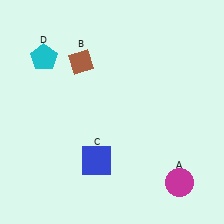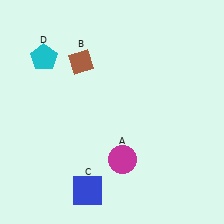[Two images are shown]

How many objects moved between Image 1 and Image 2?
2 objects moved between the two images.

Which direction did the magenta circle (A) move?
The magenta circle (A) moved left.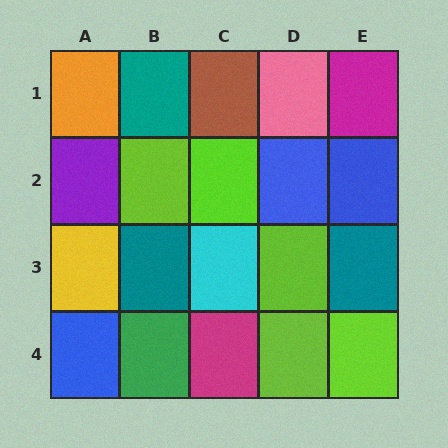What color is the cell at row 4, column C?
Magenta.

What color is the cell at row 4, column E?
Lime.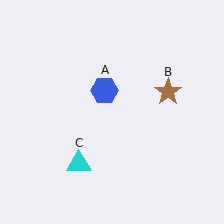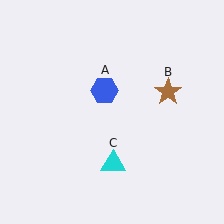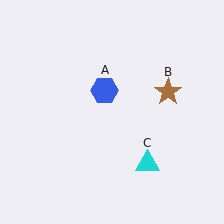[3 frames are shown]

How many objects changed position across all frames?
1 object changed position: cyan triangle (object C).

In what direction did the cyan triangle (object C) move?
The cyan triangle (object C) moved right.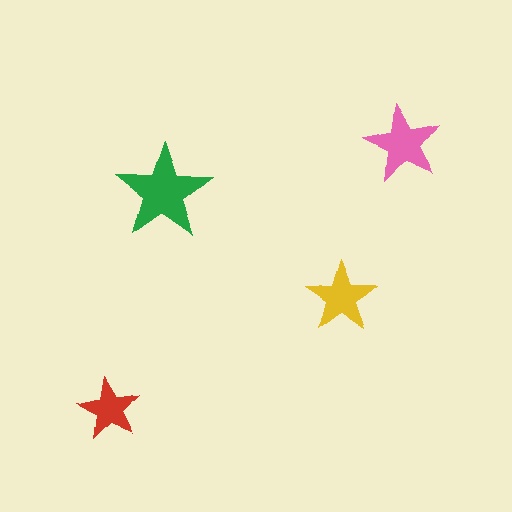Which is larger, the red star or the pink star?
The pink one.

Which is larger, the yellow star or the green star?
The green one.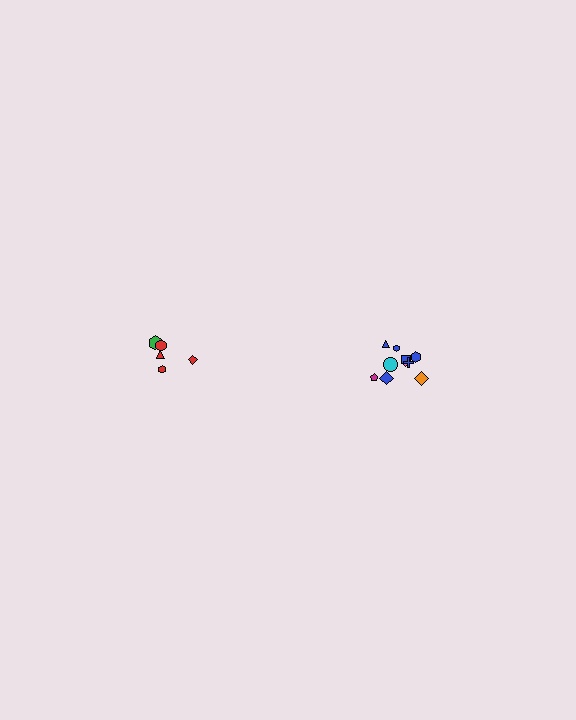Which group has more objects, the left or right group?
The right group.